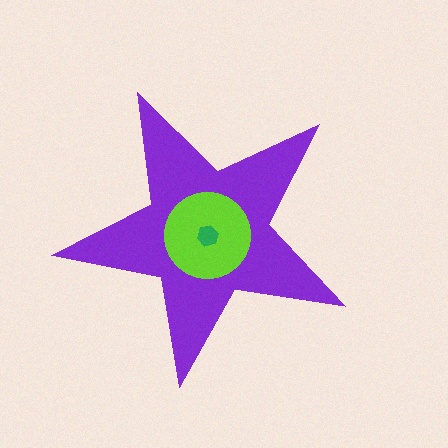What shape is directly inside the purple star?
The lime circle.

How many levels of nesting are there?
3.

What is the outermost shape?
The purple star.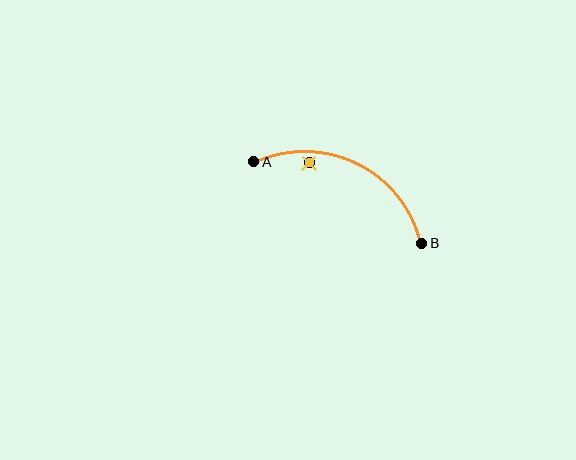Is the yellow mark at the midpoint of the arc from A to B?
No — the yellow mark does not lie on the arc at all. It sits slightly inside the curve.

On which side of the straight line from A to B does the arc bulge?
The arc bulges above the straight line connecting A and B.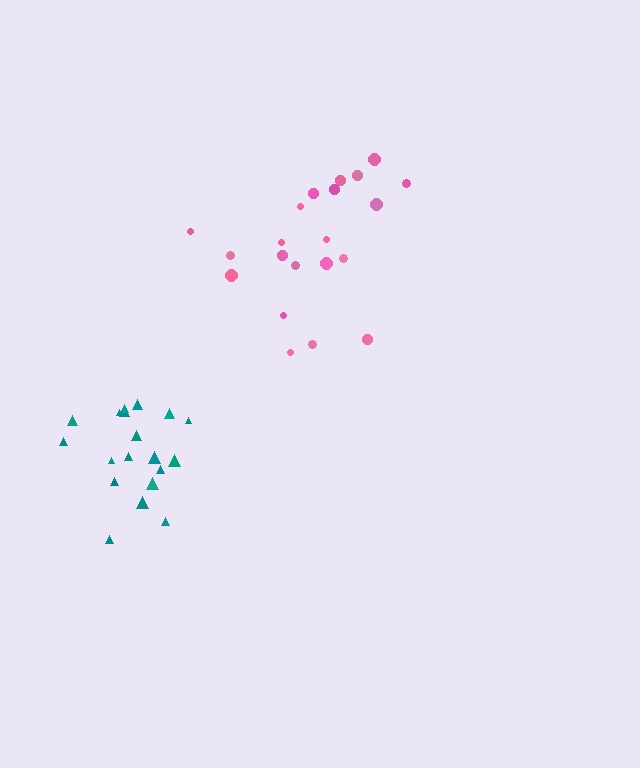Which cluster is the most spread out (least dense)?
Pink.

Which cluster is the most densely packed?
Teal.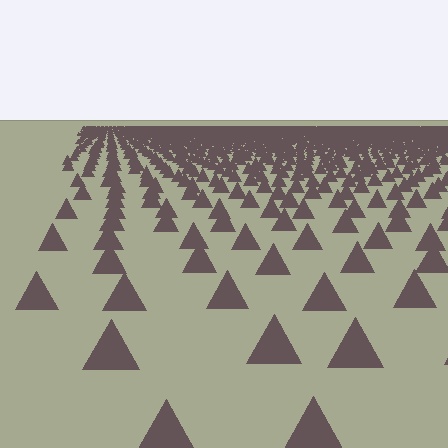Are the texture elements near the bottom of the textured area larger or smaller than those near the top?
Larger. Near the bottom, elements are closer to the viewer and appear at a bigger on-screen size.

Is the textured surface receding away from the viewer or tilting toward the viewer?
The surface is receding away from the viewer. Texture elements get smaller and denser toward the top.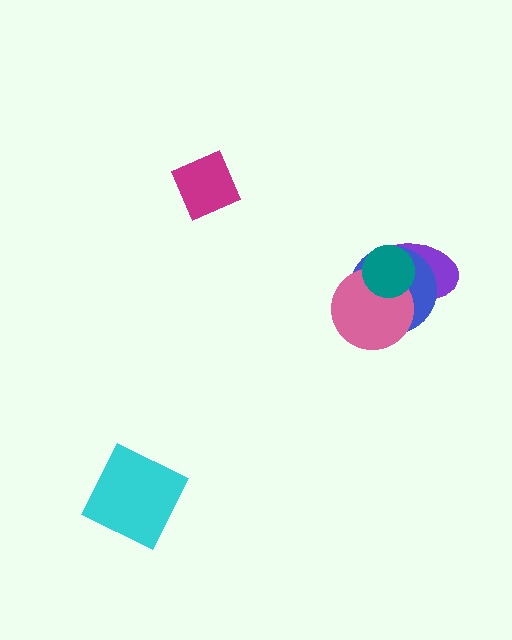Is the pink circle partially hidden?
Yes, it is partially covered by another shape.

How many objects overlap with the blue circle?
3 objects overlap with the blue circle.